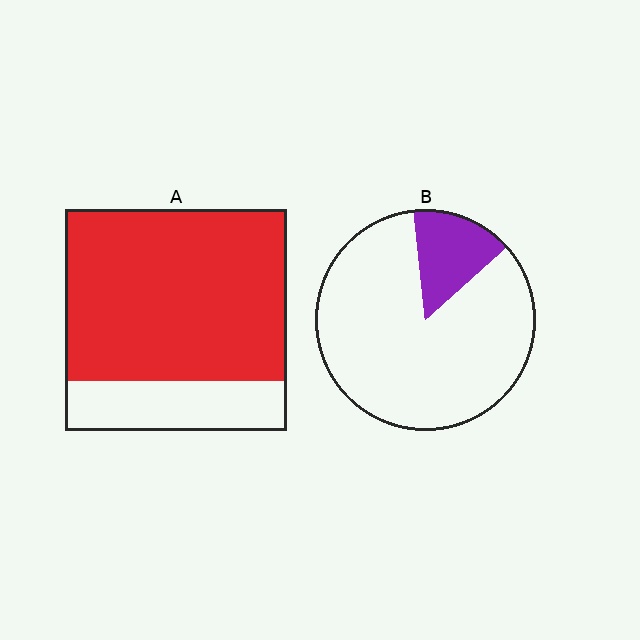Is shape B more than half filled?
No.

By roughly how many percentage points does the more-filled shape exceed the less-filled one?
By roughly 60 percentage points (A over B).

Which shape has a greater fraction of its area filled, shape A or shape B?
Shape A.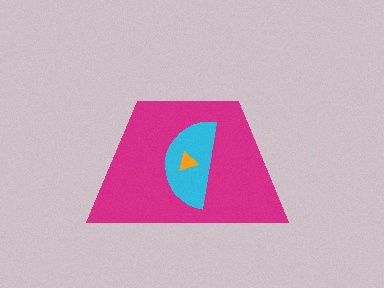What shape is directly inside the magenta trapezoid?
The cyan semicircle.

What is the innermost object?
The orange triangle.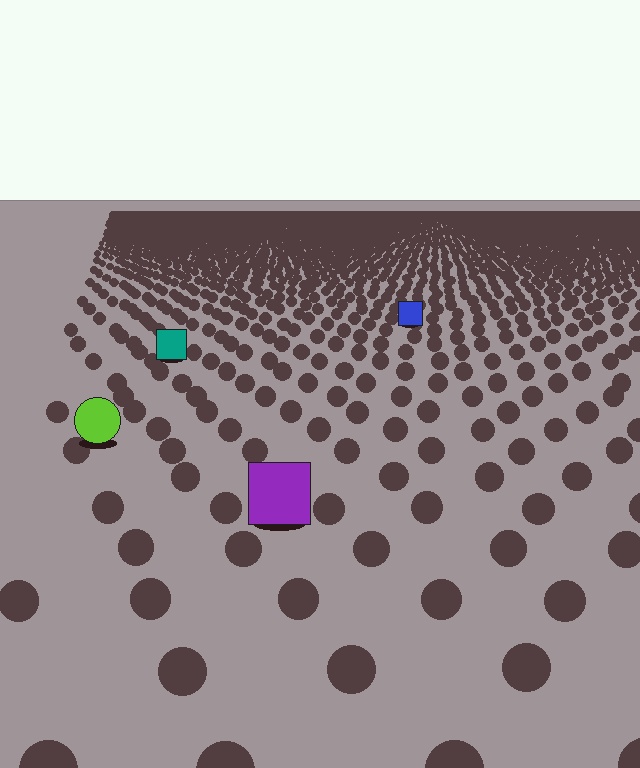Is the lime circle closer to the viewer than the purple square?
No. The purple square is closer — you can tell from the texture gradient: the ground texture is coarser near it.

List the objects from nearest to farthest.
From nearest to farthest: the purple square, the lime circle, the teal square, the blue square.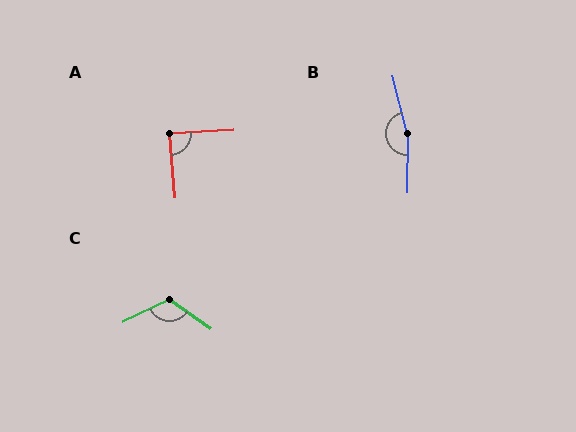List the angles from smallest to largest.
A (88°), C (119°), B (165°).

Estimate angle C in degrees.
Approximately 119 degrees.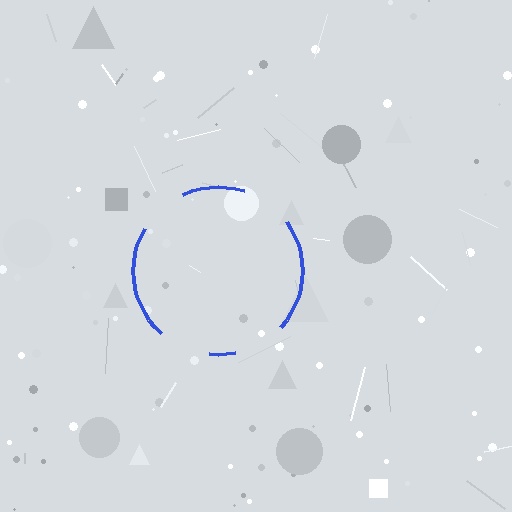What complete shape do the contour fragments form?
The contour fragments form a circle.